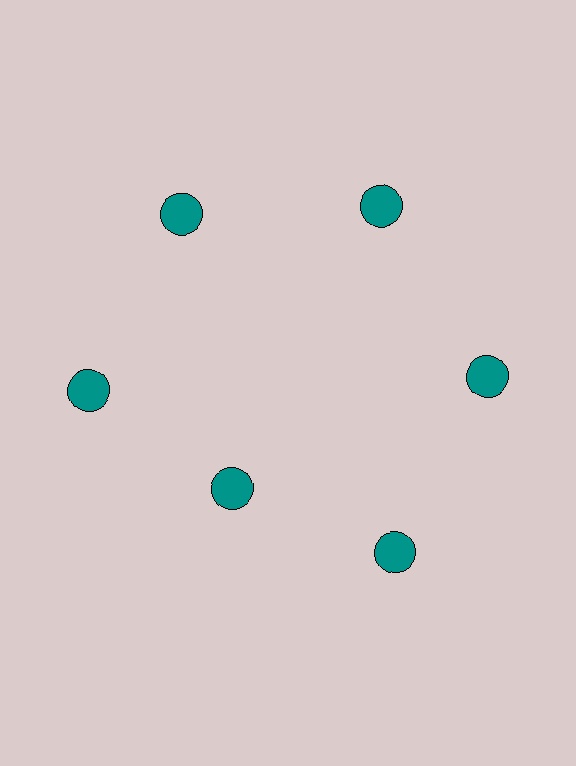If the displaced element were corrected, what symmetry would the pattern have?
It would have 6-fold rotational symmetry — the pattern would map onto itself every 60 degrees.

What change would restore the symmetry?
The symmetry would be restored by moving it outward, back onto the ring so that all 6 circles sit at equal angles and equal distance from the center.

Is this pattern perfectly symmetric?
No. The 6 teal circles are arranged in a ring, but one element near the 7 o'clock position is pulled inward toward the center, breaking the 6-fold rotational symmetry.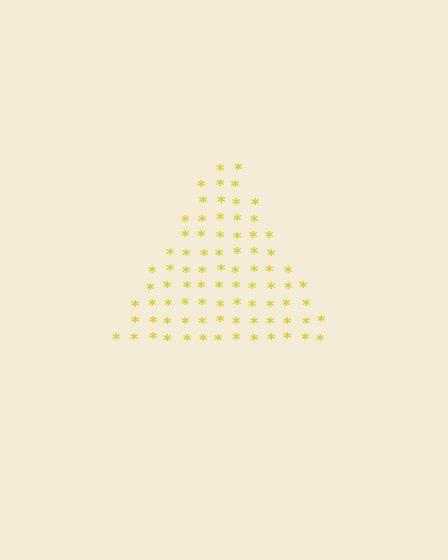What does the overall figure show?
The overall figure shows a triangle.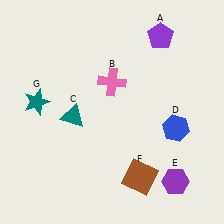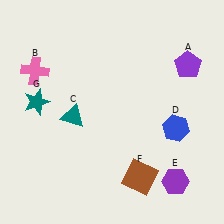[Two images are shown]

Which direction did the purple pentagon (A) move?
The purple pentagon (A) moved down.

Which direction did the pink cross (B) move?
The pink cross (B) moved left.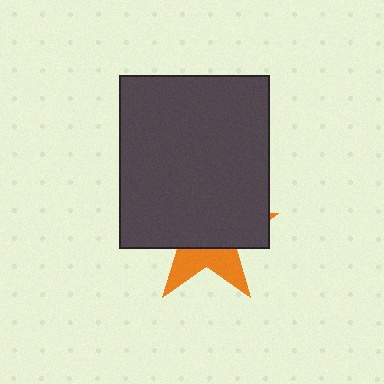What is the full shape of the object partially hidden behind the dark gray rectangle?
The partially hidden object is an orange star.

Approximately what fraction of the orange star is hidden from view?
Roughly 67% of the orange star is hidden behind the dark gray rectangle.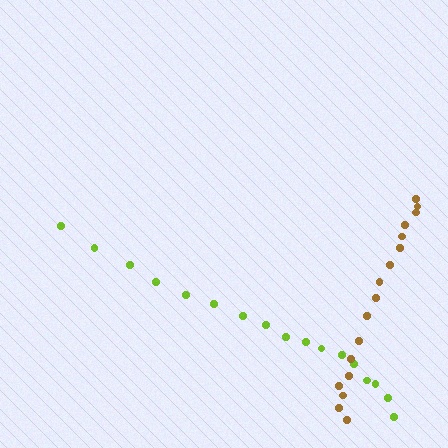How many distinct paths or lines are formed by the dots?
There are 2 distinct paths.